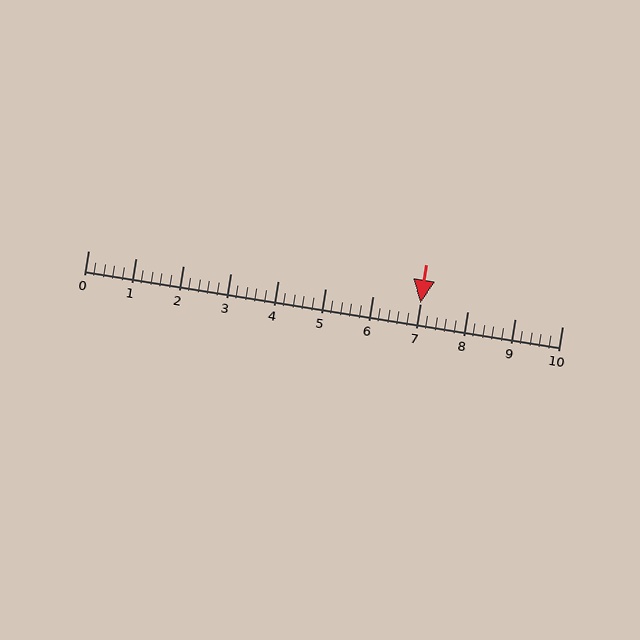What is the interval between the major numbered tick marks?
The major tick marks are spaced 1 units apart.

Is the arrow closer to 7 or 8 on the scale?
The arrow is closer to 7.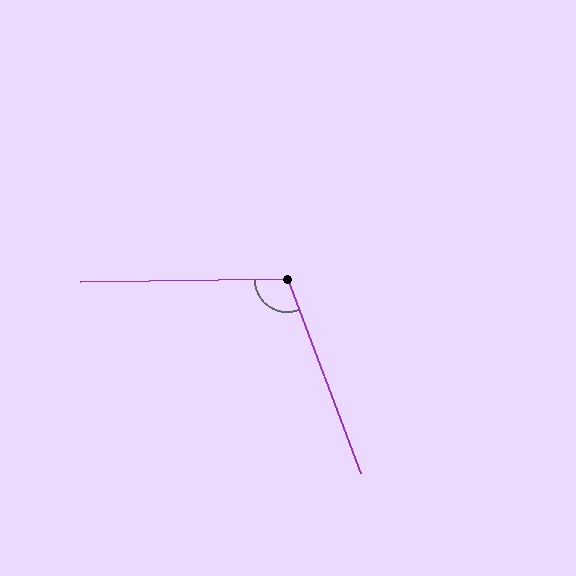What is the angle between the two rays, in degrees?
Approximately 110 degrees.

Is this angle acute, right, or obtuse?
It is obtuse.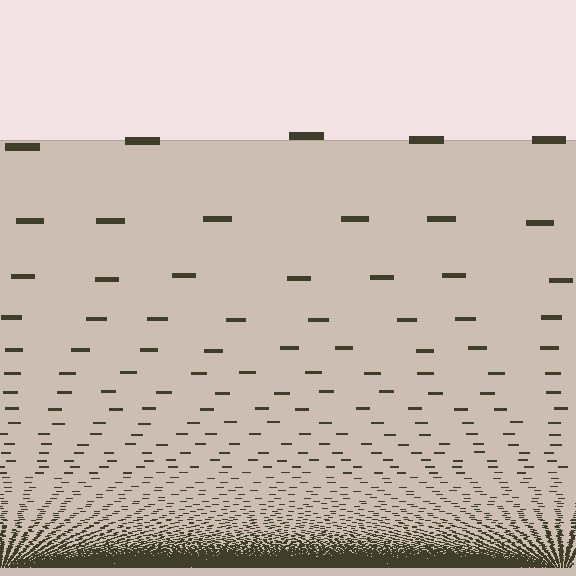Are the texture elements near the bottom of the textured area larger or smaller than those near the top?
Smaller. The gradient is inverted — elements near the bottom are smaller and denser.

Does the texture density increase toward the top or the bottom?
Density increases toward the bottom.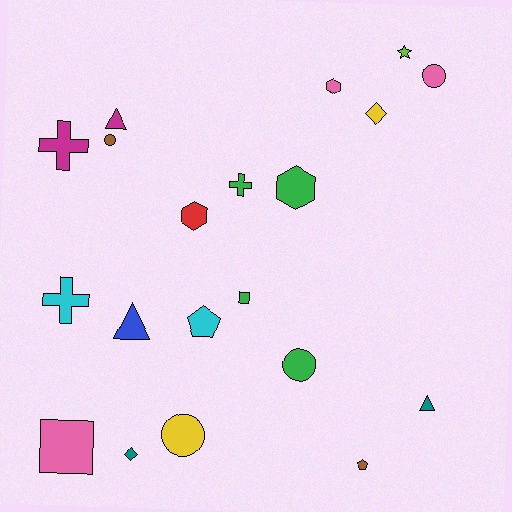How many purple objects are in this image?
There are no purple objects.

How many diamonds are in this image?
There are 2 diamonds.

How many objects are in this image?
There are 20 objects.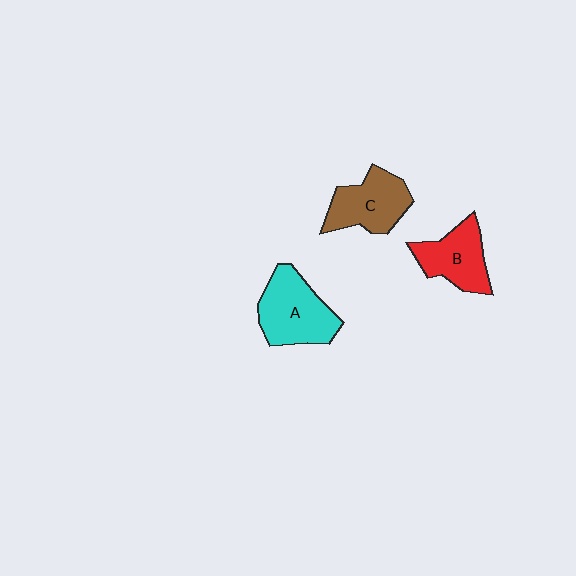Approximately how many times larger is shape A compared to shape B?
Approximately 1.2 times.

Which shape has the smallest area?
Shape B (red).